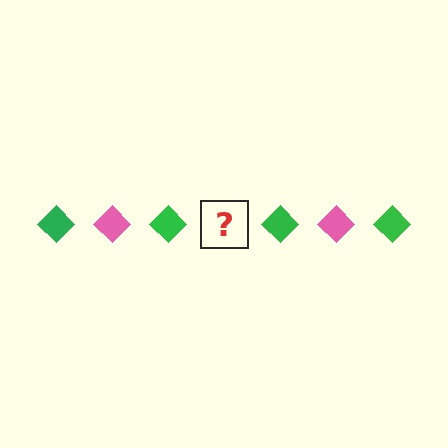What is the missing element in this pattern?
The missing element is a pink diamond.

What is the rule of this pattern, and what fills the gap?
The rule is that the pattern cycles through green, pink diamonds. The gap should be filled with a pink diamond.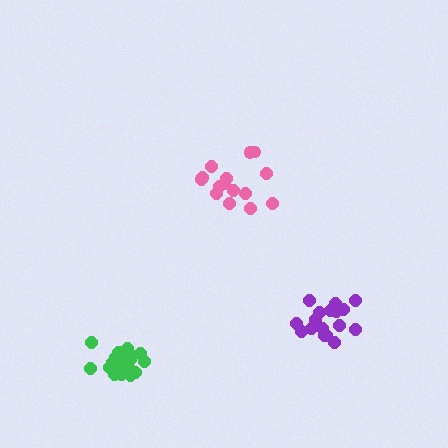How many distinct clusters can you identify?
There are 3 distinct clusters.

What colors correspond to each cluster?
The clusters are colored: purple, pink, green.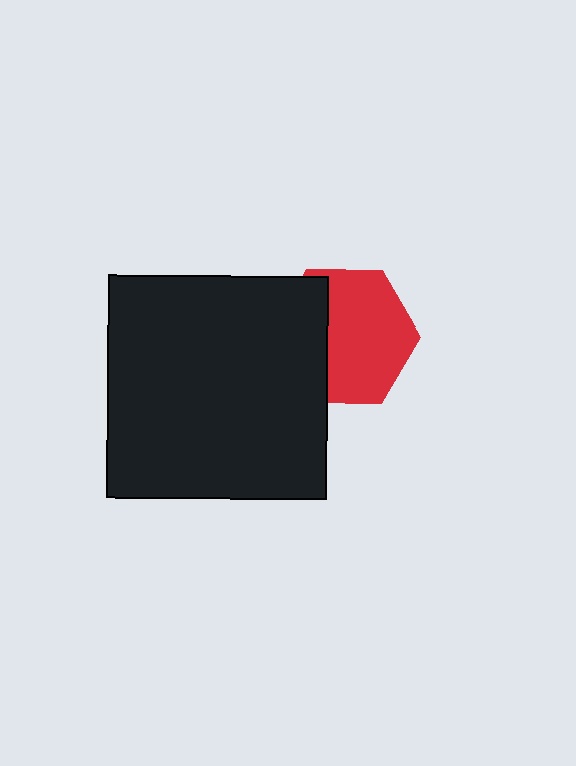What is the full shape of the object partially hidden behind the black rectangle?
The partially hidden object is a red hexagon.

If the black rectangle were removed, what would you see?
You would see the complete red hexagon.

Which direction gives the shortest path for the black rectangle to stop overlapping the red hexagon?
Moving left gives the shortest separation.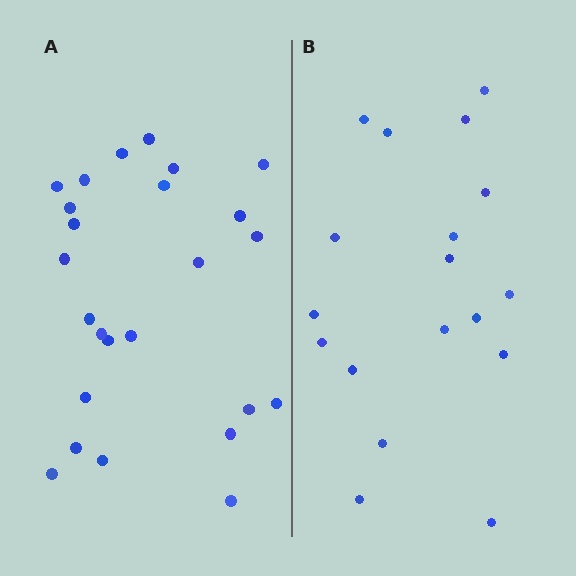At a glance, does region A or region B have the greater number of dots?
Region A (the left region) has more dots.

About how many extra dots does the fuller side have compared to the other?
Region A has roughly 8 or so more dots than region B.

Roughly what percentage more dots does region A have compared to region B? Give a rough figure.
About 40% more.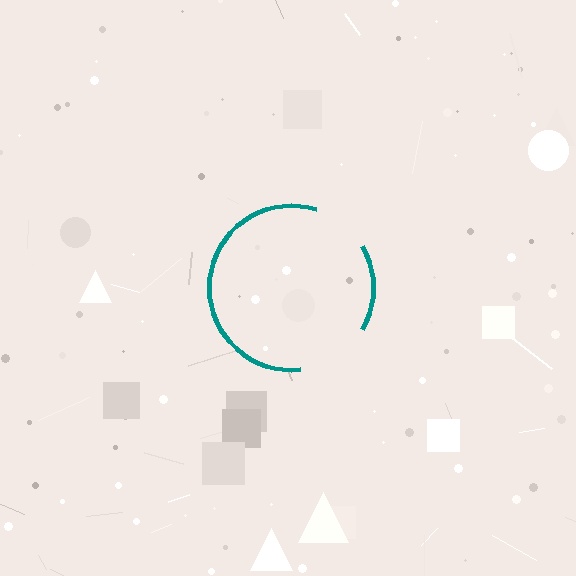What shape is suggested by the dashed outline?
The dashed outline suggests a circle.